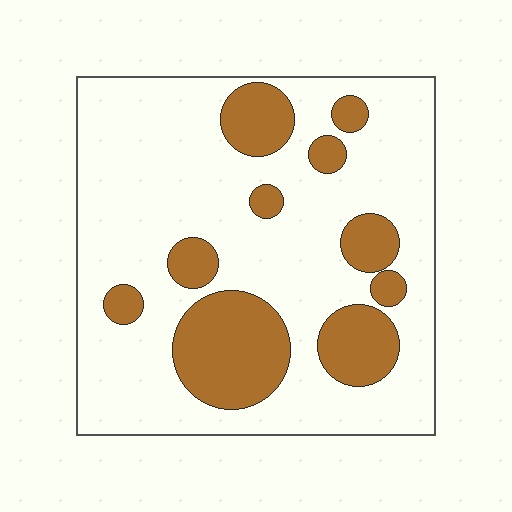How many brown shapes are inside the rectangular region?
10.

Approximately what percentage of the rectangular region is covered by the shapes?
Approximately 25%.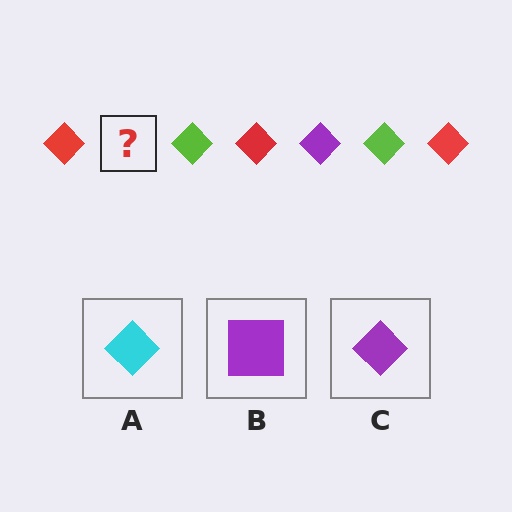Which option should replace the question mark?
Option C.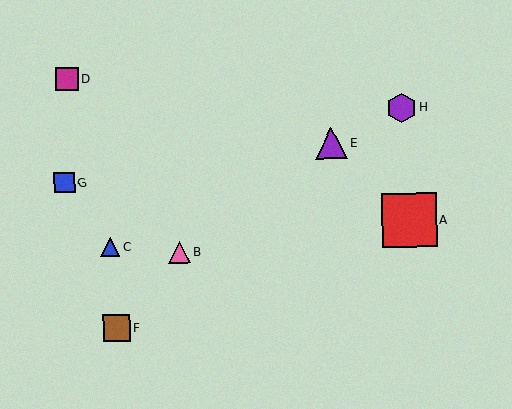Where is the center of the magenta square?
The center of the magenta square is at (67, 79).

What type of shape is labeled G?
Shape G is a blue square.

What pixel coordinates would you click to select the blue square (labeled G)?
Click at (65, 183) to select the blue square G.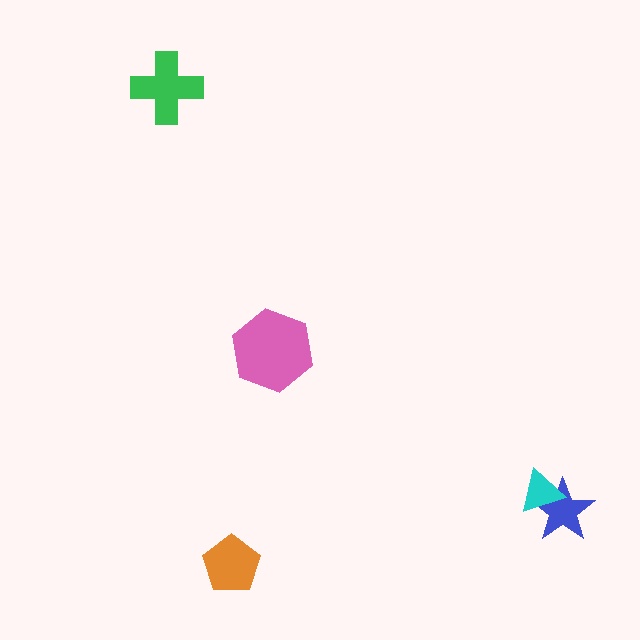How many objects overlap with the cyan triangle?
1 object overlaps with the cyan triangle.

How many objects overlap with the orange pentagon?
0 objects overlap with the orange pentagon.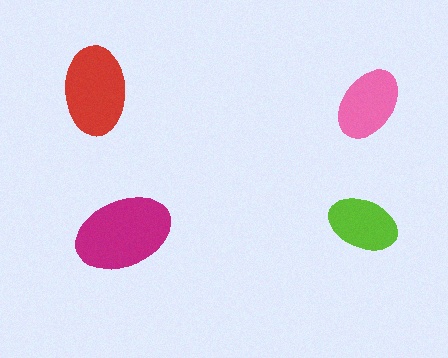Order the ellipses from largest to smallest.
the magenta one, the red one, the pink one, the lime one.